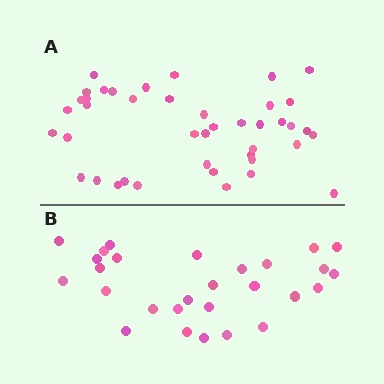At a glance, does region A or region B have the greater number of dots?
Region A (the top region) has more dots.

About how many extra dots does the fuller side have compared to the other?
Region A has approximately 15 more dots than region B.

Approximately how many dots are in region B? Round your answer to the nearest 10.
About 30 dots. (The exact count is 28, which rounds to 30.)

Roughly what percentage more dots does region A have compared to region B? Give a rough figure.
About 50% more.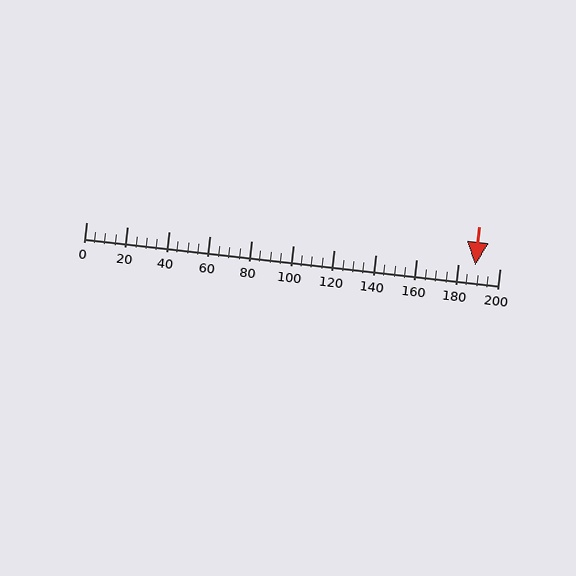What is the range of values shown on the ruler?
The ruler shows values from 0 to 200.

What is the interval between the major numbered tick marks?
The major tick marks are spaced 20 units apart.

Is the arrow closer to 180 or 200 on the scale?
The arrow is closer to 180.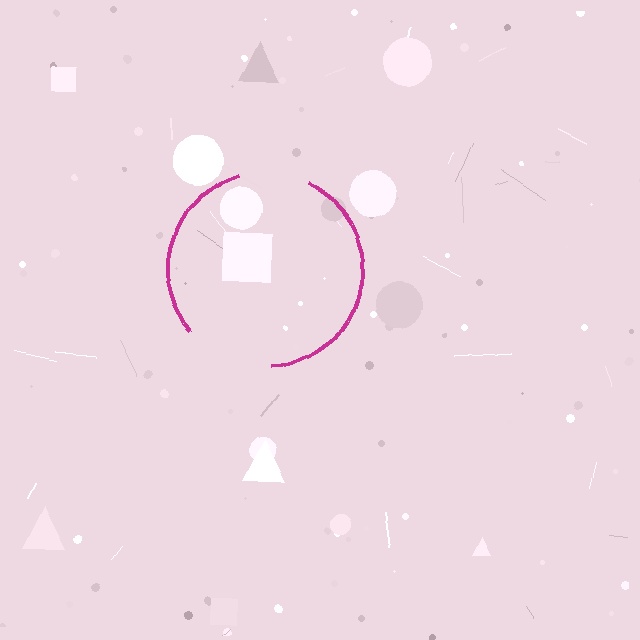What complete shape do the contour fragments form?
The contour fragments form a circle.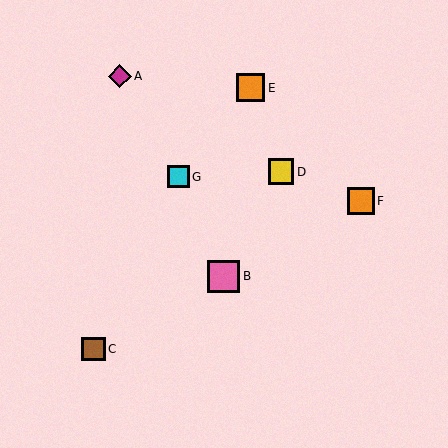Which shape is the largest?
The pink square (labeled B) is the largest.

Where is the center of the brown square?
The center of the brown square is at (93, 349).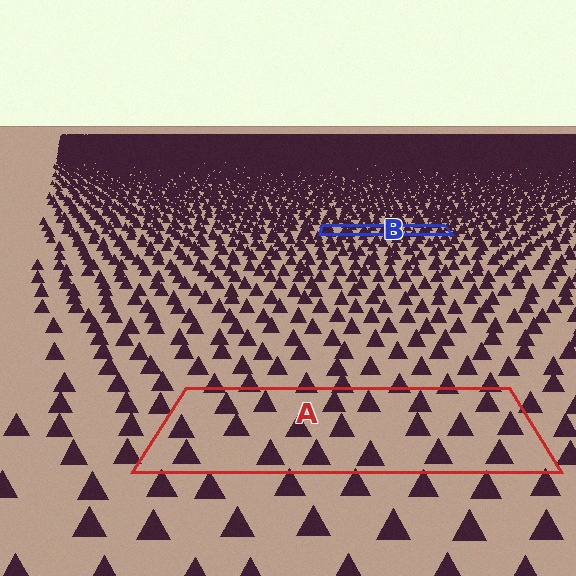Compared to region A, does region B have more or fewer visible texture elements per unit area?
Region B has more texture elements per unit area — they are packed more densely because it is farther away.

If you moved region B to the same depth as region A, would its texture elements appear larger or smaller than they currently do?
They would appear larger. At a closer depth, the same texture elements are projected at a bigger on-screen size.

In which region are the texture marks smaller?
The texture marks are smaller in region B, because it is farther away.